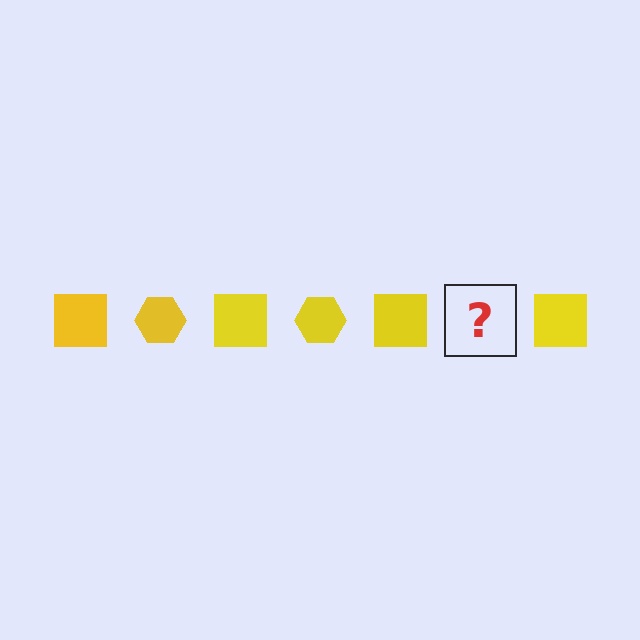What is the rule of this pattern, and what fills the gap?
The rule is that the pattern cycles through square, hexagon shapes in yellow. The gap should be filled with a yellow hexagon.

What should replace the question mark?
The question mark should be replaced with a yellow hexagon.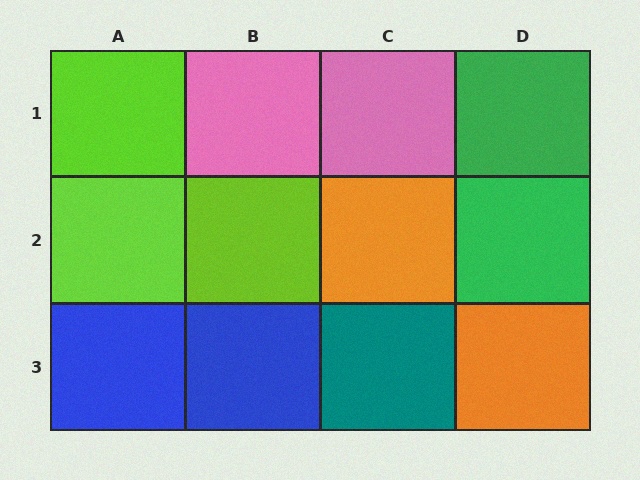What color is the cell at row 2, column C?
Orange.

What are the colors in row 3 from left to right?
Blue, blue, teal, orange.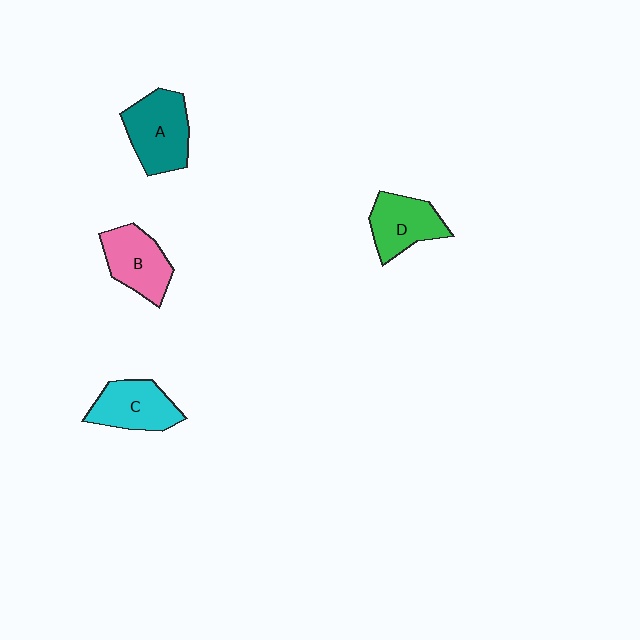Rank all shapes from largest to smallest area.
From largest to smallest: A (teal), B (pink), C (cyan), D (green).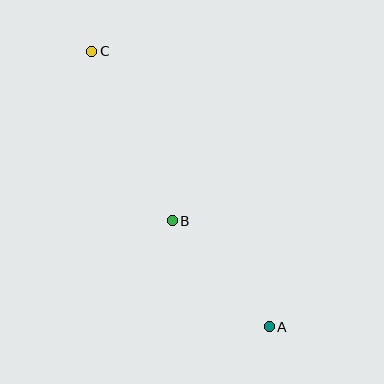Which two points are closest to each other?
Points A and B are closest to each other.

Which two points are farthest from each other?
Points A and C are farthest from each other.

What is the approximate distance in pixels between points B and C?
The distance between B and C is approximately 188 pixels.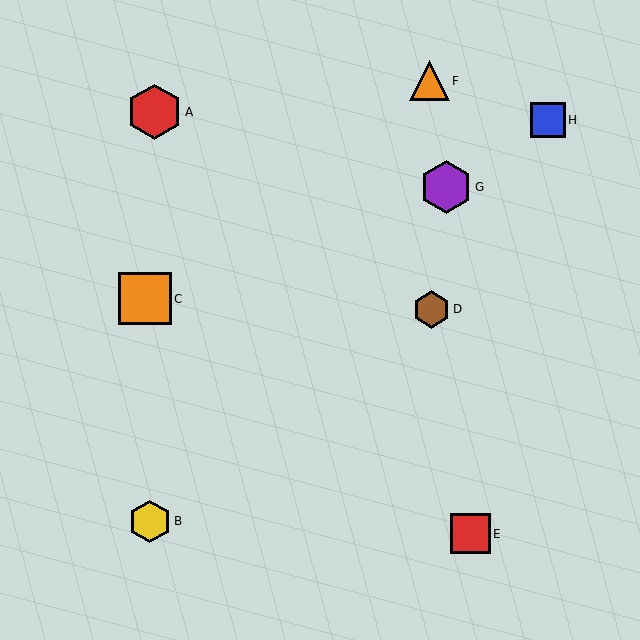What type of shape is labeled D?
Shape D is a brown hexagon.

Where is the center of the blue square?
The center of the blue square is at (548, 120).